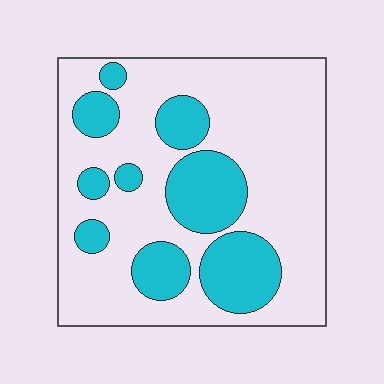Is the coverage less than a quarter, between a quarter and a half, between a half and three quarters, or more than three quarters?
Between a quarter and a half.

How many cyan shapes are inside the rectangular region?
9.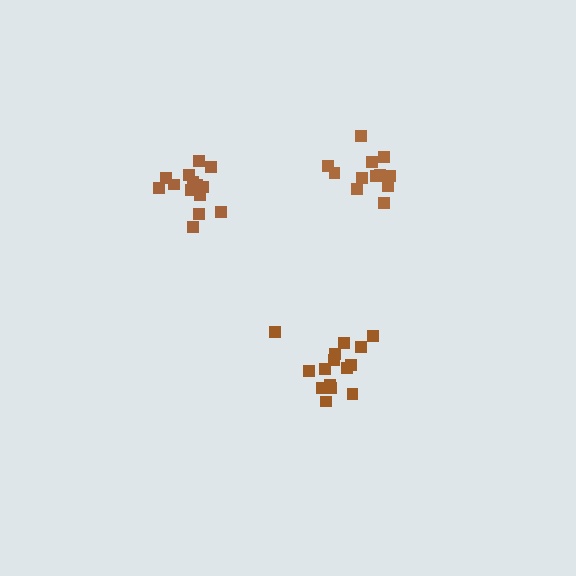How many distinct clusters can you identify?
There are 3 distinct clusters.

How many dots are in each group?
Group 1: 15 dots, Group 2: 14 dots, Group 3: 12 dots (41 total).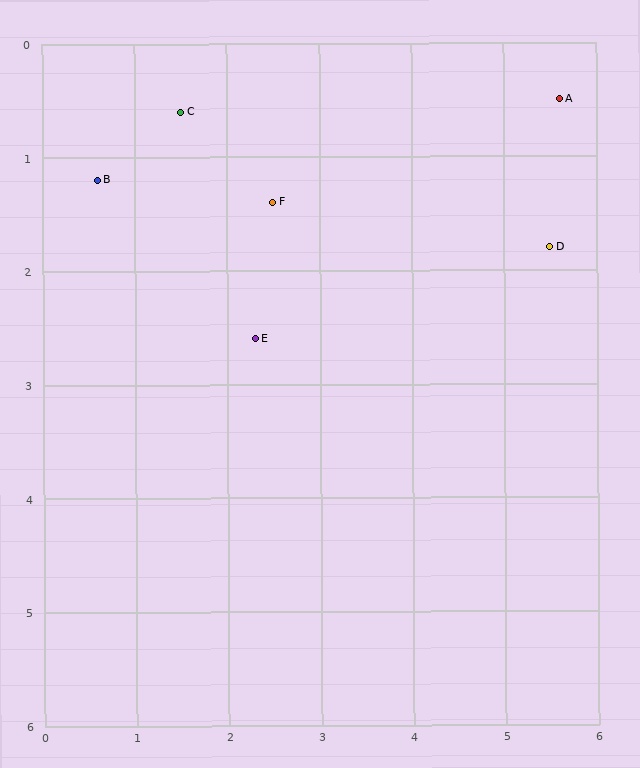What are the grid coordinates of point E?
Point E is at approximately (2.3, 2.6).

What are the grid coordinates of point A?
Point A is at approximately (5.6, 0.5).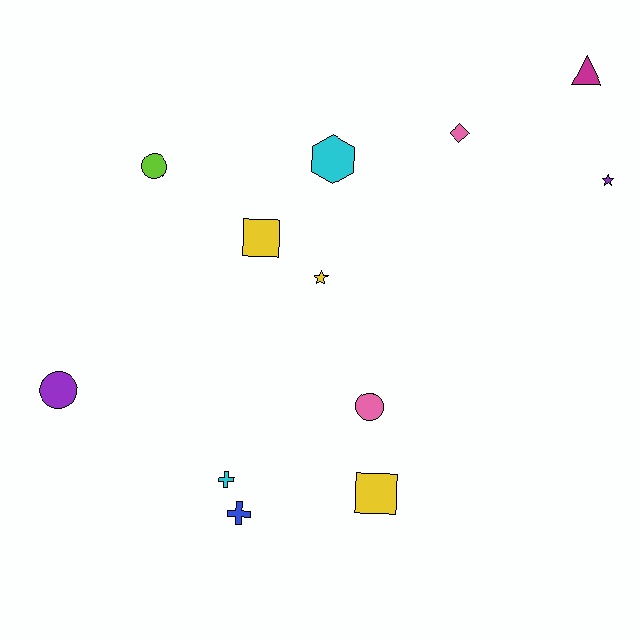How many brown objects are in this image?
There are no brown objects.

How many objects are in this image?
There are 12 objects.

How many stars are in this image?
There are 2 stars.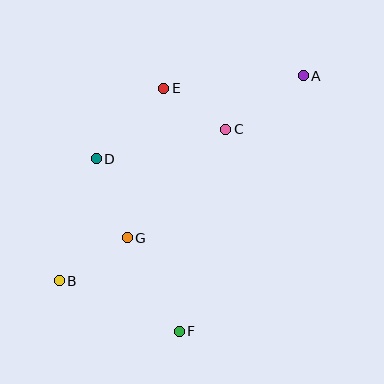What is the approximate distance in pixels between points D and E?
The distance between D and E is approximately 97 pixels.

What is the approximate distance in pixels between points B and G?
The distance between B and G is approximately 81 pixels.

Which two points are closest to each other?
Points C and E are closest to each other.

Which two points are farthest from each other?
Points A and B are farthest from each other.